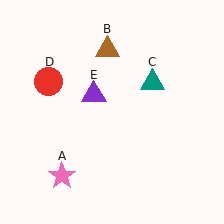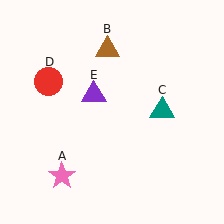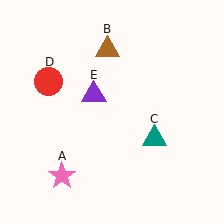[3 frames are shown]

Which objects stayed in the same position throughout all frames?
Pink star (object A) and brown triangle (object B) and red circle (object D) and purple triangle (object E) remained stationary.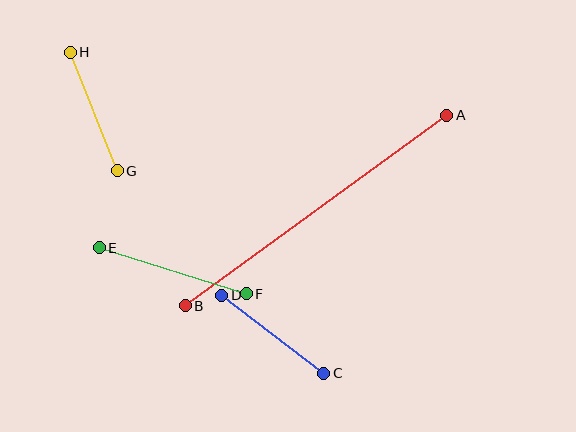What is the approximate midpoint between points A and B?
The midpoint is at approximately (316, 211) pixels.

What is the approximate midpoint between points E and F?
The midpoint is at approximately (173, 271) pixels.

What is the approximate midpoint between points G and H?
The midpoint is at approximately (94, 112) pixels.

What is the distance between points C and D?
The distance is approximately 128 pixels.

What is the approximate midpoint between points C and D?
The midpoint is at approximately (273, 334) pixels.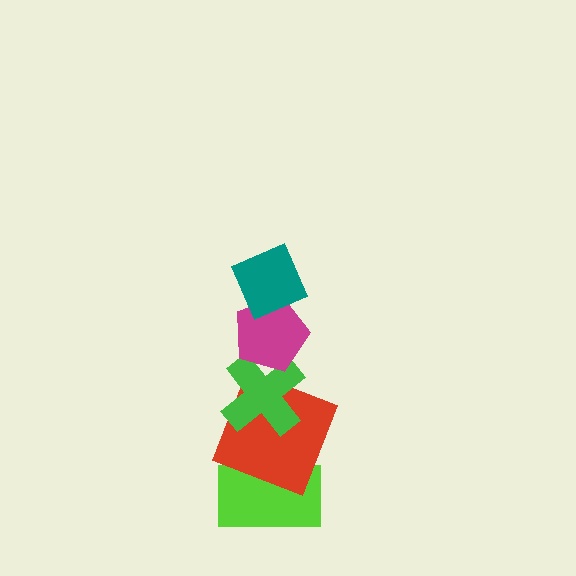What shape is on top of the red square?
The green cross is on top of the red square.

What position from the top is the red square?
The red square is 4th from the top.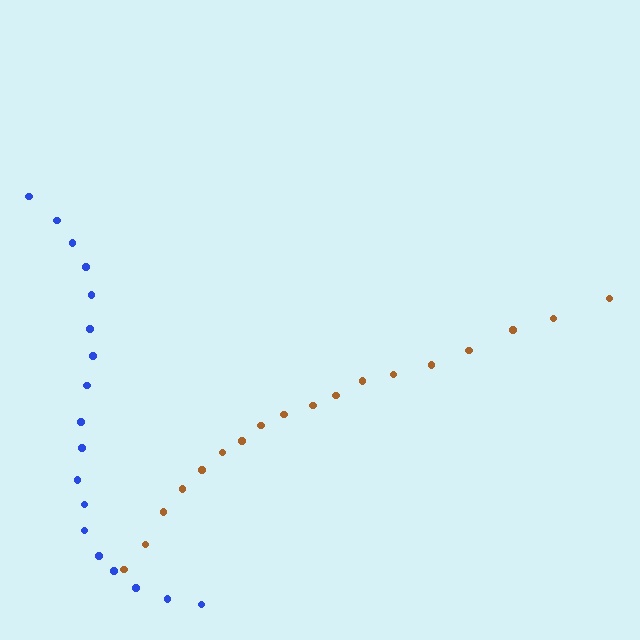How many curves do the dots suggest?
There are 2 distinct paths.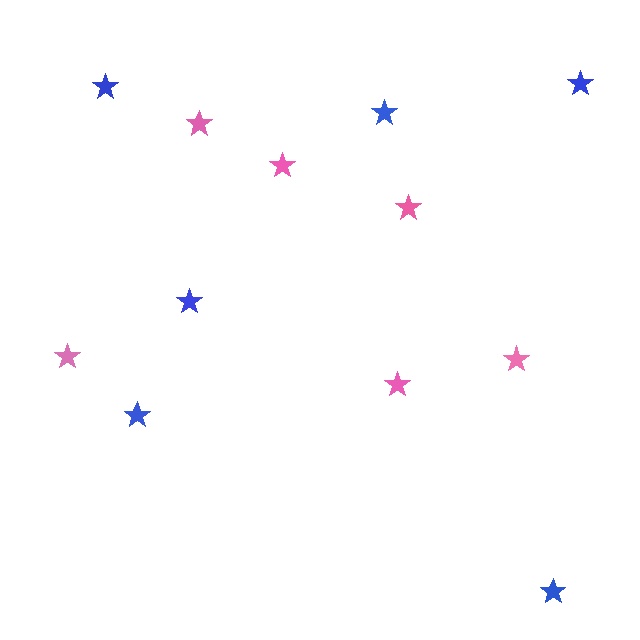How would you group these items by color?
There are 2 groups: one group of blue stars (6) and one group of pink stars (6).